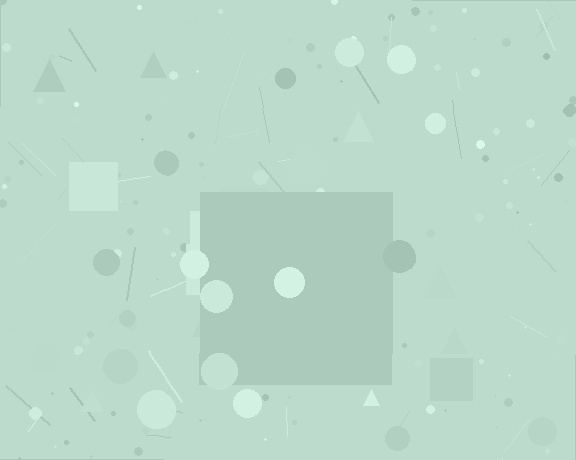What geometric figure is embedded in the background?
A square is embedded in the background.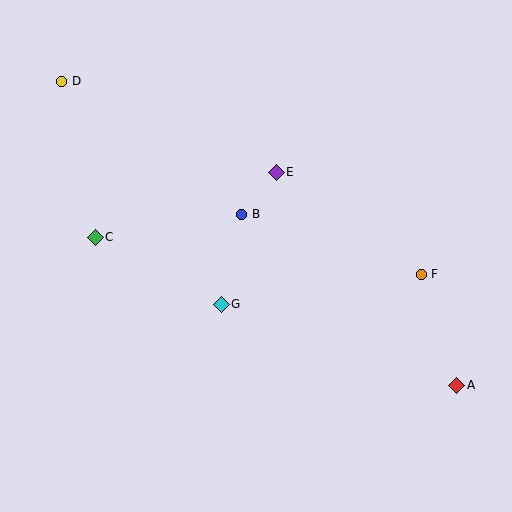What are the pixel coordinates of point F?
Point F is at (421, 274).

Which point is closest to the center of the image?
Point B at (242, 214) is closest to the center.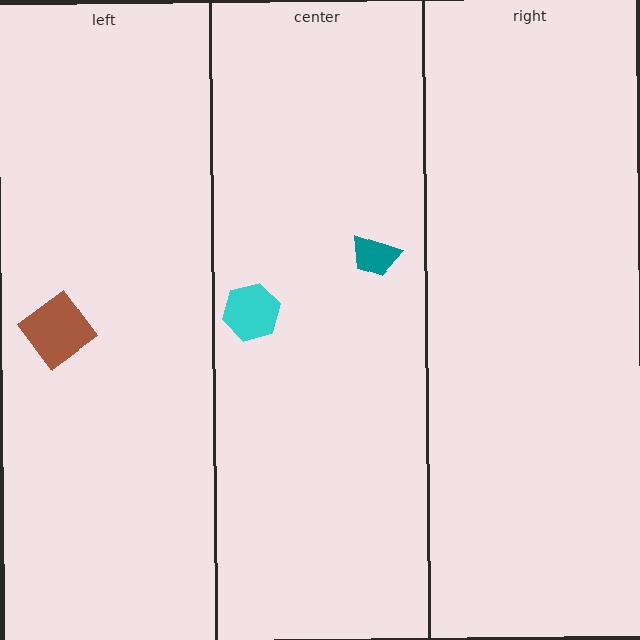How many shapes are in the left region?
1.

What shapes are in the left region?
The brown diamond.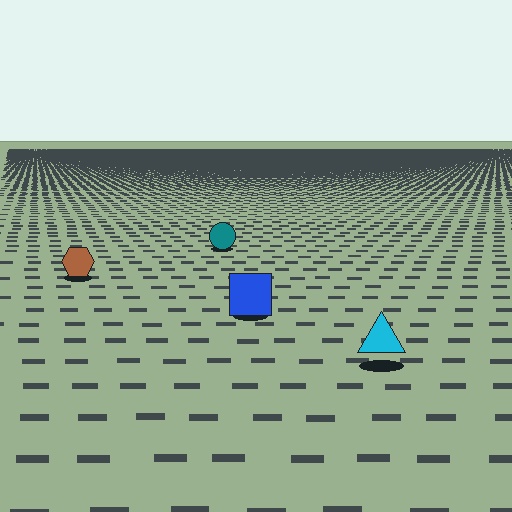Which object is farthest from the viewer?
The teal circle is farthest from the viewer. It appears smaller and the ground texture around it is denser.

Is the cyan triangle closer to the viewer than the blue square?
Yes. The cyan triangle is closer — you can tell from the texture gradient: the ground texture is coarser near it.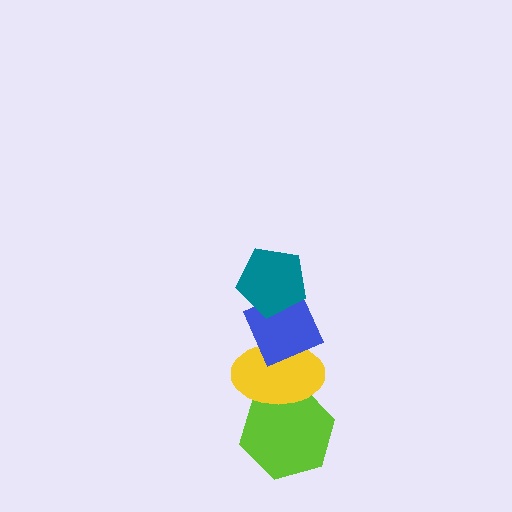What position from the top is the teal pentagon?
The teal pentagon is 1st from the top.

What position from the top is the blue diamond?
The blue diamond is 2nd from the top.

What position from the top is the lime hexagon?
The lime hexagon is 4th from the top.